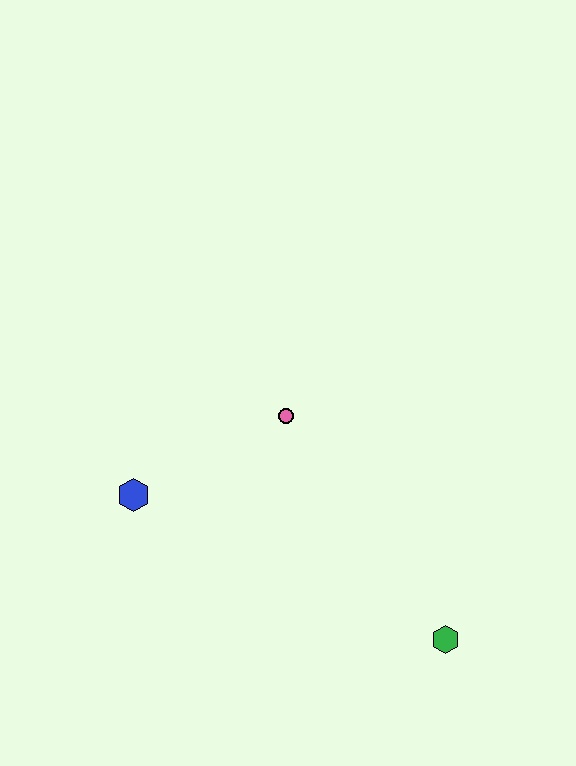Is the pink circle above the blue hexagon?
Yes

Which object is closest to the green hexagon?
The pink circle is closest to the green hexagon.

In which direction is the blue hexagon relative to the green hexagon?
The blue hexagon is to the left of the green hexagon.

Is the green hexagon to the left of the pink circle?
No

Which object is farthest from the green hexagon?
The blue hexagon is farthest from the green hexagon.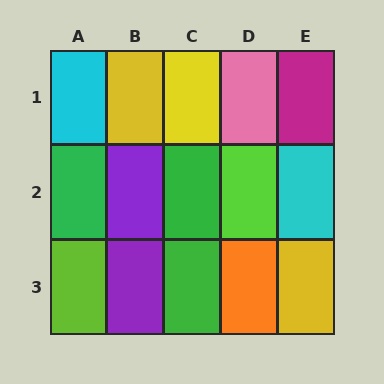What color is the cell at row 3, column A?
Lime.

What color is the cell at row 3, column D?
Orange.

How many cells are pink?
1 cell is pink.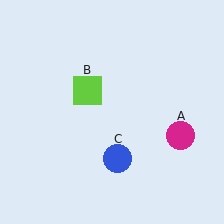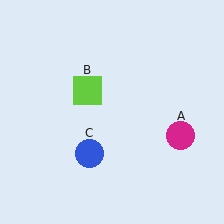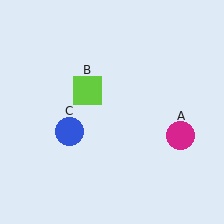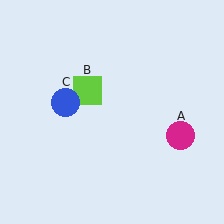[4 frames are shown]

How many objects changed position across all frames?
1 object changed position: blue circle (object C).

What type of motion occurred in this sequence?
The blue circle (object C) rotated clockwise around the center of the scene.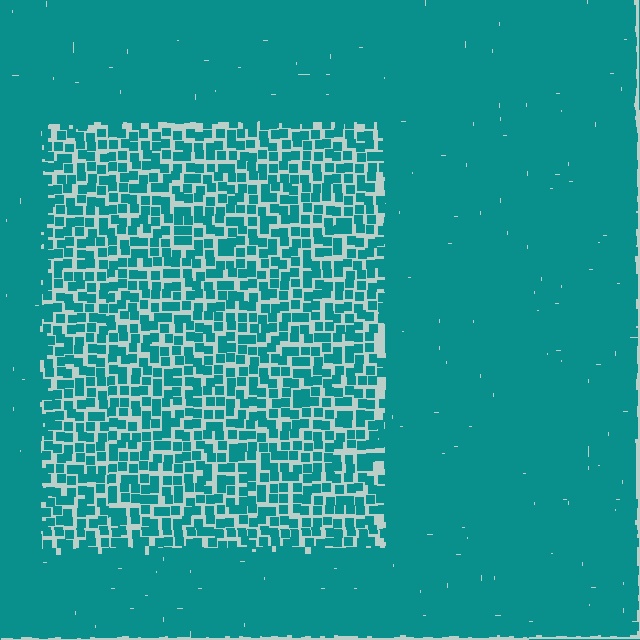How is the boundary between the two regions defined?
The boundary is defined by a change in element density (approximately 2.5x ratio). All elements are the same color, size, and shape.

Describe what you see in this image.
The image contains small teal elements arranged at two different densities. A rectangle-shaped region is visible where the elements are less densely packed than the surrounding area.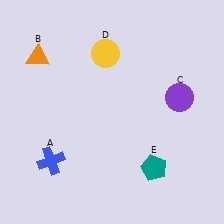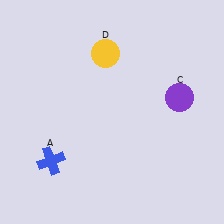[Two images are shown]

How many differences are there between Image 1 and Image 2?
There are 2 differences between the two images.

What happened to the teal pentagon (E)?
The teal pentagon (E) was removed in Image 2. It was in the bottom-right area of Image 1.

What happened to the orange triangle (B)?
The orange triangle (B) was removed in Image 2. It was in the top-left area of Image 1.